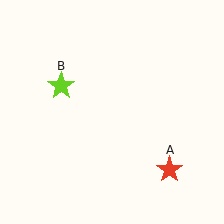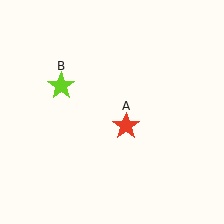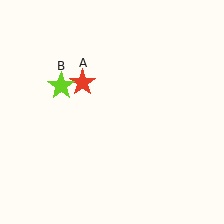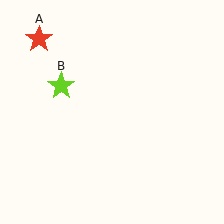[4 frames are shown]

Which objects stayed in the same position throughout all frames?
Lime star (object B) remained stationary.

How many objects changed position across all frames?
1 object changed position: red star (object A).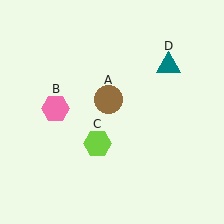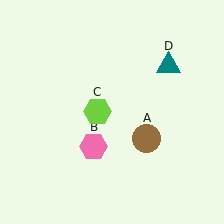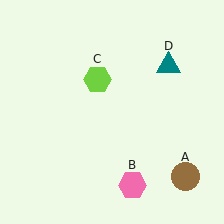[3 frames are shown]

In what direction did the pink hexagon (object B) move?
The pink hexagon (object B) moved down and to the right.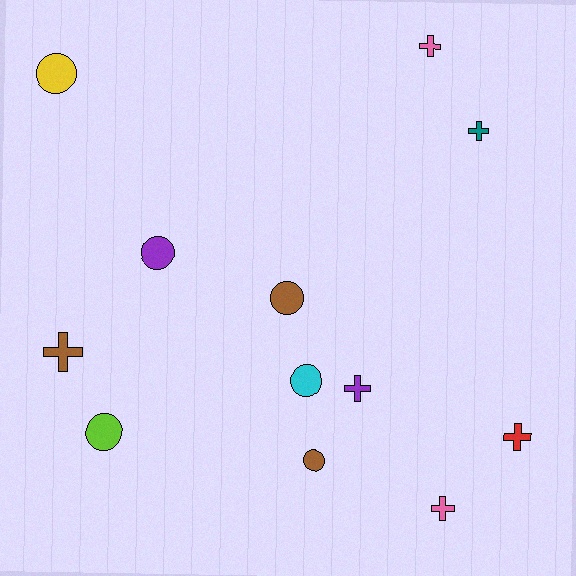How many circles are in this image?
There are 6 circles.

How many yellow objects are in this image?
There is 1 yellow object.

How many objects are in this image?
There are 12 objects.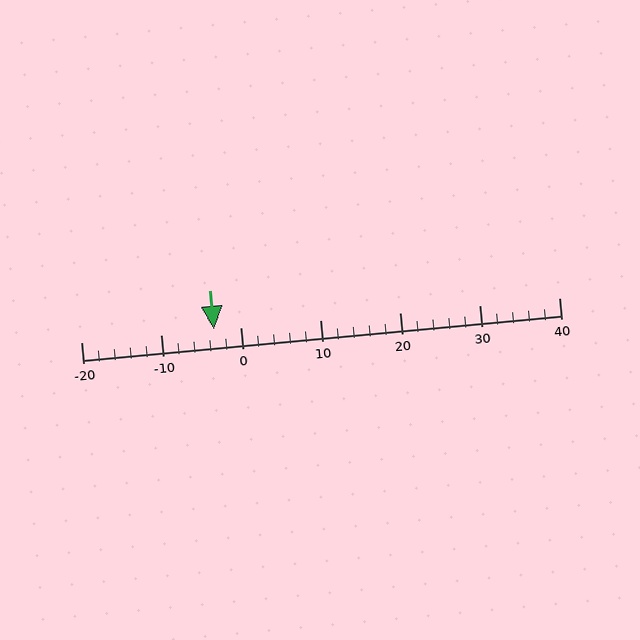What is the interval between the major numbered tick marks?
The major tick marks are spaced 10 units apart.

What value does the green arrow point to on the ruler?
The green arrow points to approximately -3.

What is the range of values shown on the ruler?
The ruler shows values from -20 to 40.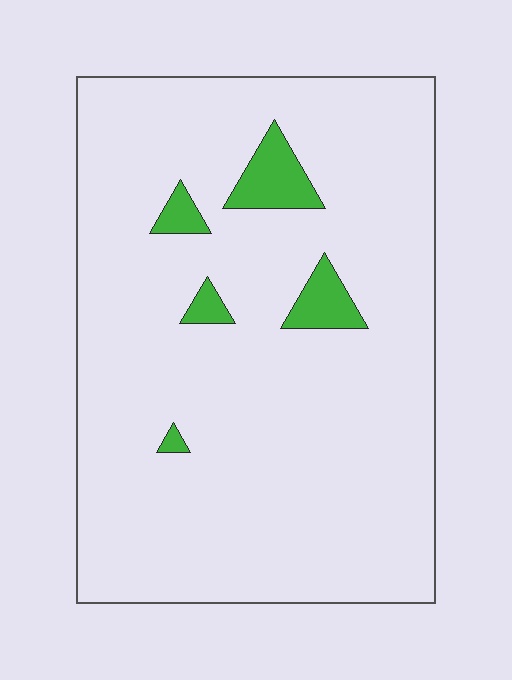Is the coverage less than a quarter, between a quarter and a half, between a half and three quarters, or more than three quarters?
Less than a quarter.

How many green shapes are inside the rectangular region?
5.